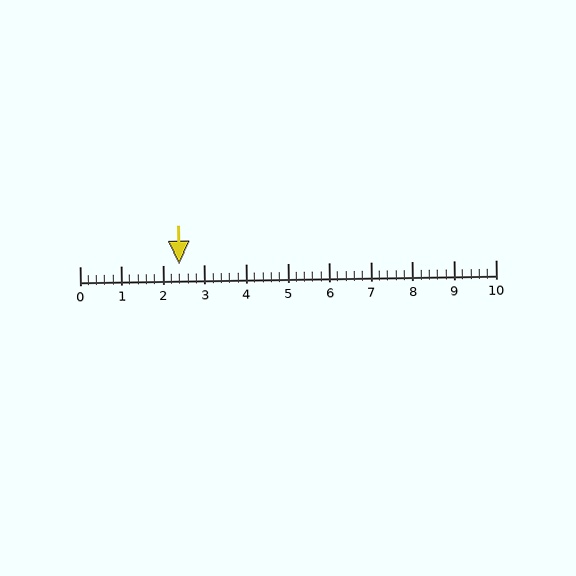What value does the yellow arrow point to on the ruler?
The yellow arrow points to approximately 2.4.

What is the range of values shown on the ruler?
The ruler shows values from 0 to 10.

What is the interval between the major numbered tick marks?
The major tick marks are spaced 1 units apart.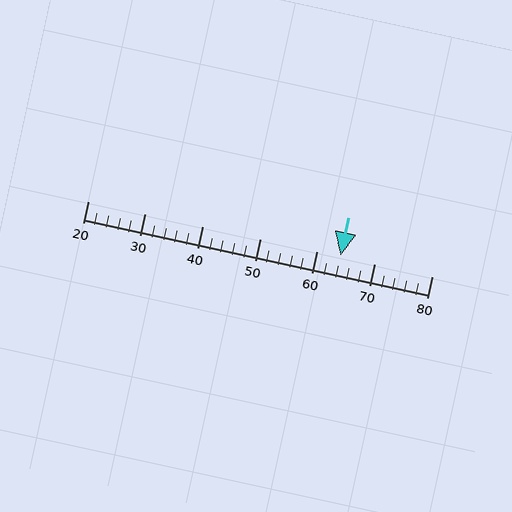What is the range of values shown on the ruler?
The ruler shows values from 20 to 80.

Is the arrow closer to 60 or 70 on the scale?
The arrow is closer to 60.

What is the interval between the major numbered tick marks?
The major tick marks are spaced 10 units apart.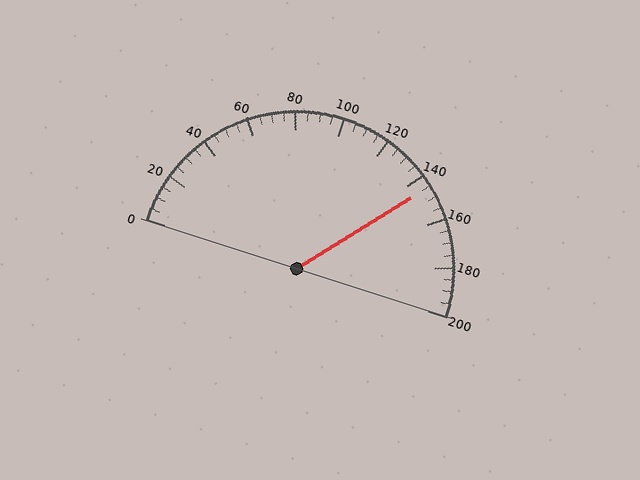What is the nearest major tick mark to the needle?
The nearest major tick mark is 140.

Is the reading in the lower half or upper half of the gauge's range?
The reading is in the upper half of the range (0 to 200).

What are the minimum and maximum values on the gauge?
The gauge ranges from 0 to 200.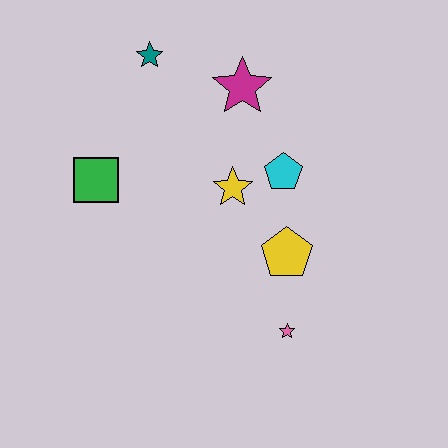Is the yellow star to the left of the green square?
No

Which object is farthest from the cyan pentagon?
The green square is farthest from the cyan pentagon.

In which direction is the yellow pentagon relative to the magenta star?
The yellow pentagon is below the magenta star.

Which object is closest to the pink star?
The yellow pentagon is closest to the pink star.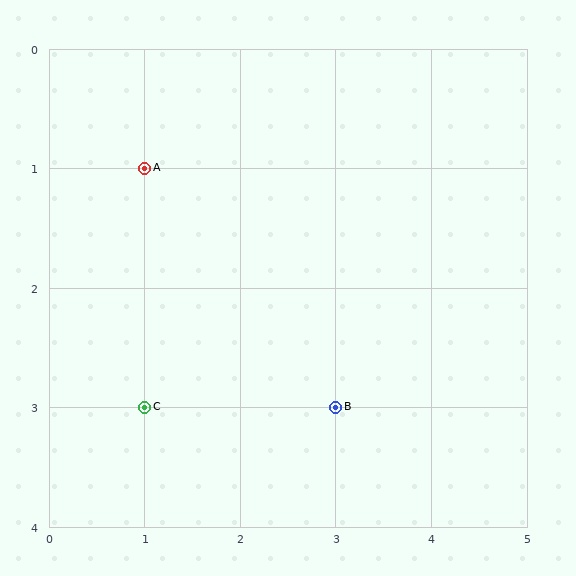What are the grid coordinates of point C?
Point C is at grid coordinates (1, 3).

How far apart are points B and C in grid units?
Points B and C are 2 columns apart.